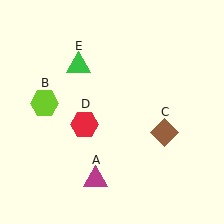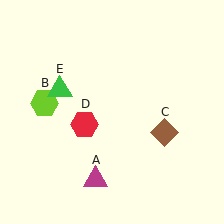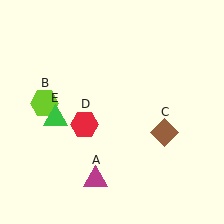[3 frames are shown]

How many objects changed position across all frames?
1 object changed position: green triangle (object E).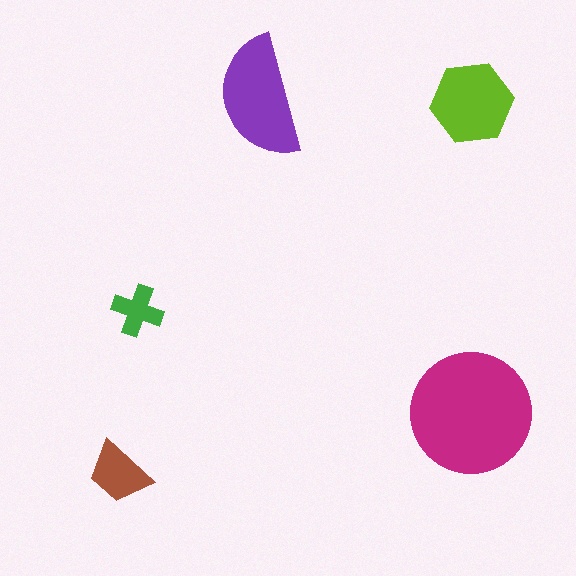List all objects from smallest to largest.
The green cross, the brown trapezoid, the lime hexagon, the purple semicircle, the magenta circle.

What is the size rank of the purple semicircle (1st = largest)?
2nd.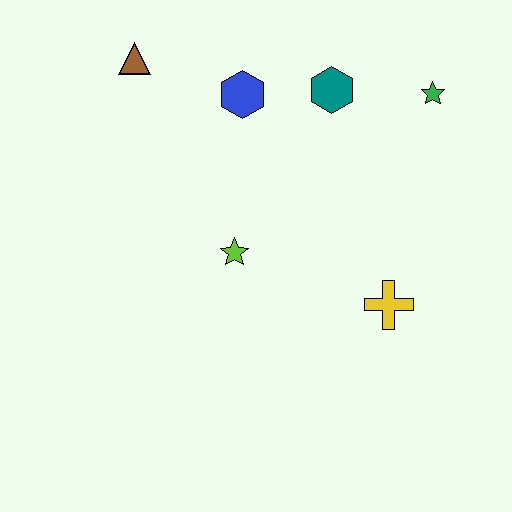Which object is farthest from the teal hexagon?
The yellow cross is farthest from the teal hexagon.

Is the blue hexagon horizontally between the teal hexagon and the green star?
No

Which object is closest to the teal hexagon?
The blue hexagon is closest to the teal hexagon.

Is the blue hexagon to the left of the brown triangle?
No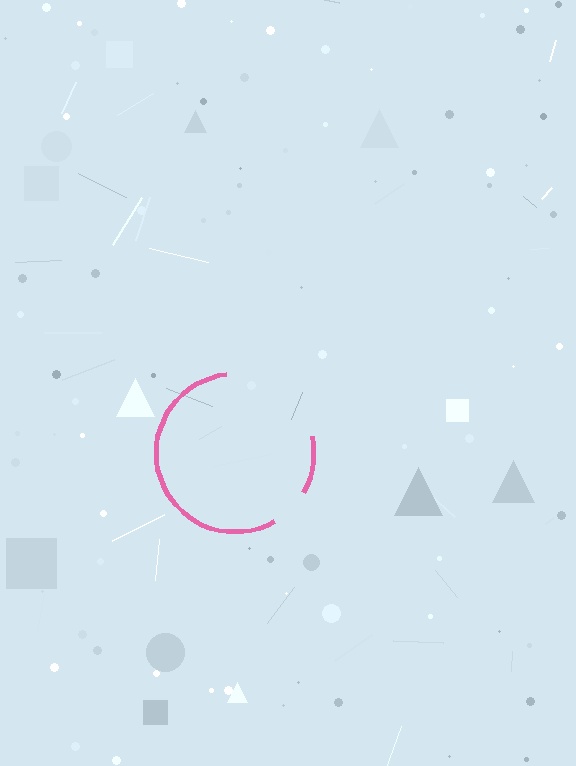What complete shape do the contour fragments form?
The contour fragments form a circle.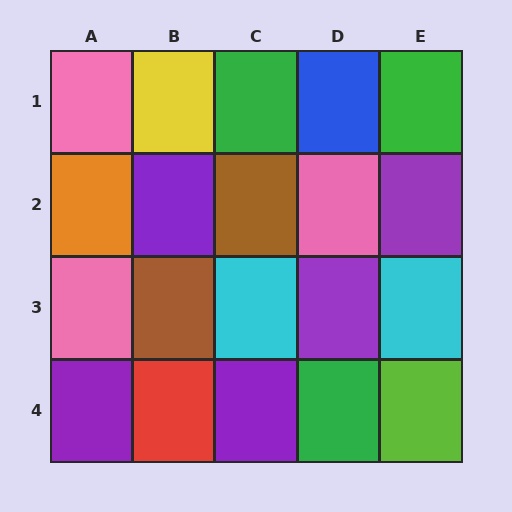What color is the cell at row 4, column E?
Lime.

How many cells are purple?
5 cells are purple.